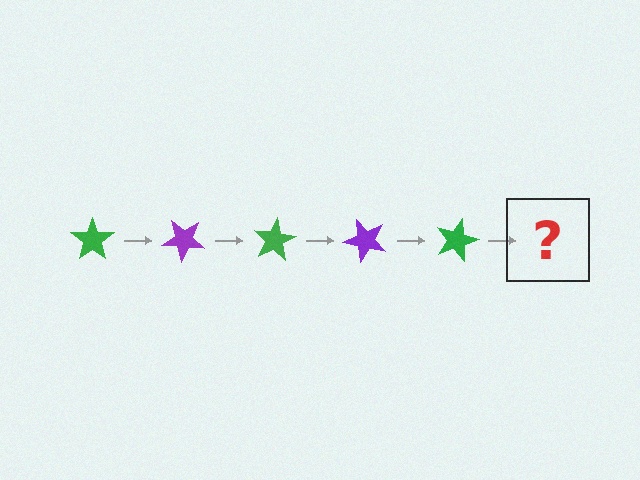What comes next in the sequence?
The next element should be a purple star, rotated 200 degrees from the start.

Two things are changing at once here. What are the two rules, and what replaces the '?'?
The two rules are that it rotates 40 degrees each step and the color cycles through green and purple. The '?' should be a purple star, rotated 200 degrees from the start.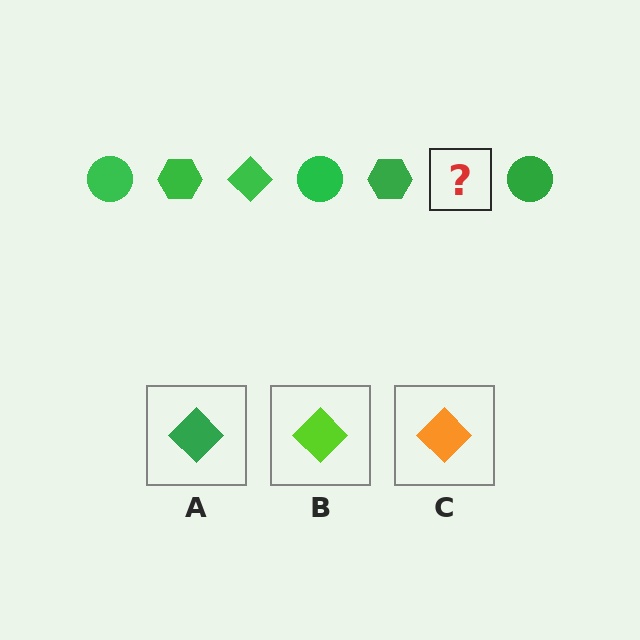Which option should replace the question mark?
Option A.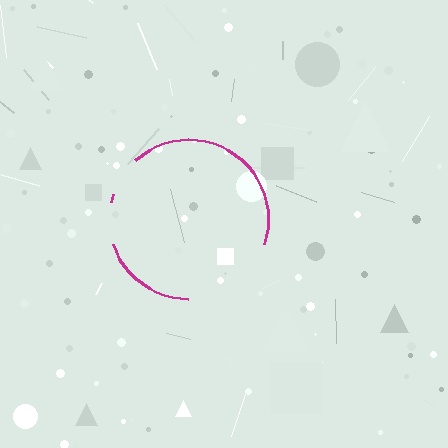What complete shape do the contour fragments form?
The contour fragments form a circle.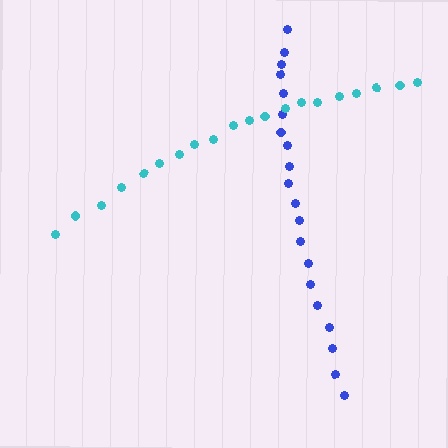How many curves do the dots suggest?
There are 2 distinct paths.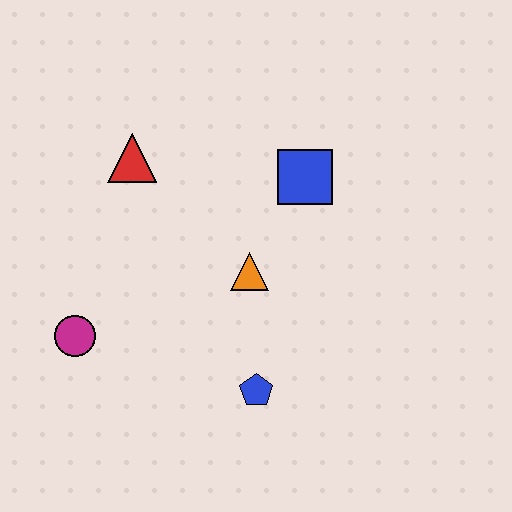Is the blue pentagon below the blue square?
Yes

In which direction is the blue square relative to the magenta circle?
The blue square is to the right of the magenta circle.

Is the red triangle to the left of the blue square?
Yes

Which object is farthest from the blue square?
The magenta circle is farthest from the blue square.